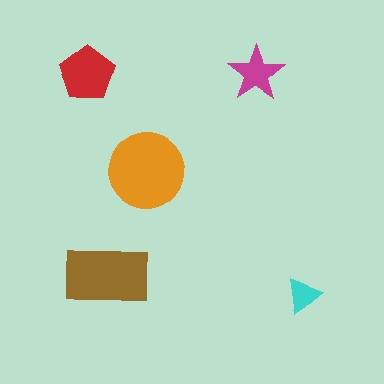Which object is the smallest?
The cyan triangle.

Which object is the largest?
The orange circle.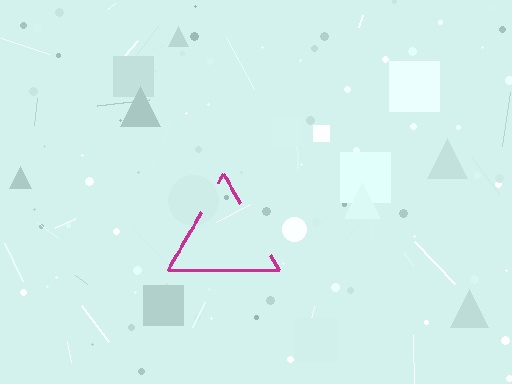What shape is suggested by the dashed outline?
The dashed outline suggests a triangle.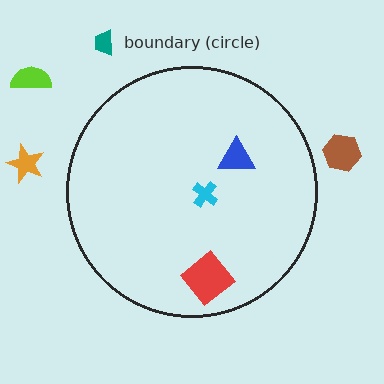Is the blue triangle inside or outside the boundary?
Inside.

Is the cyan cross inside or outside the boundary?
Inside.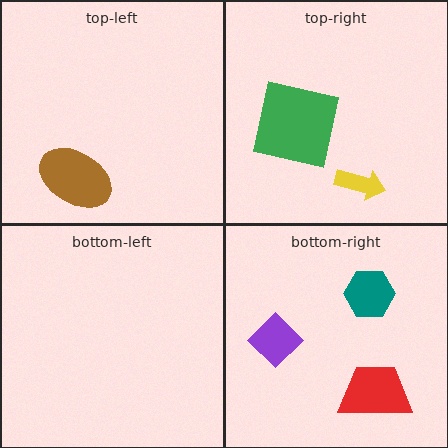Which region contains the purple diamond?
The bottom-right region.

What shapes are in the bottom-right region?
The red trapezoid, the purple diamond, the teal hexagon.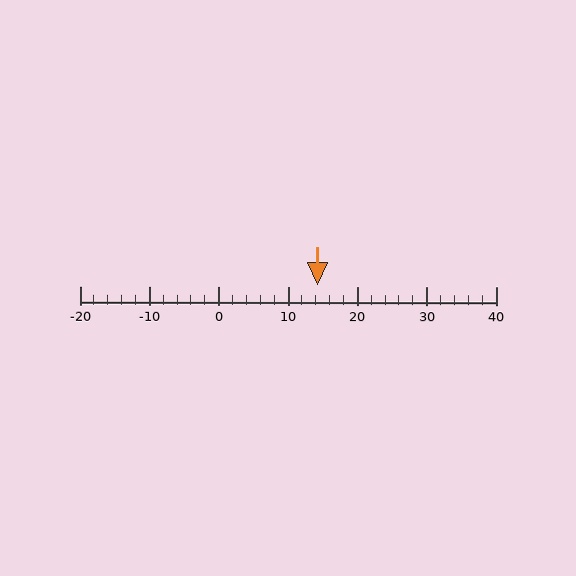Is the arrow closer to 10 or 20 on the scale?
The arrow is closer to 10.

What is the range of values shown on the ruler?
The ruler shows values from -20 to 40.